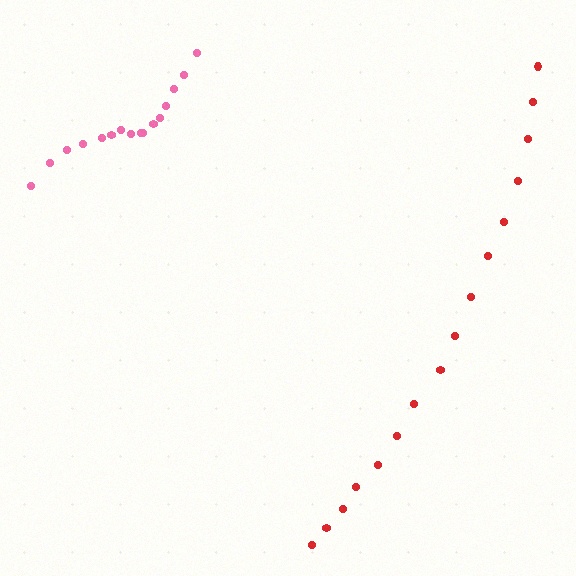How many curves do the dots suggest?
There are 2 distinct paths.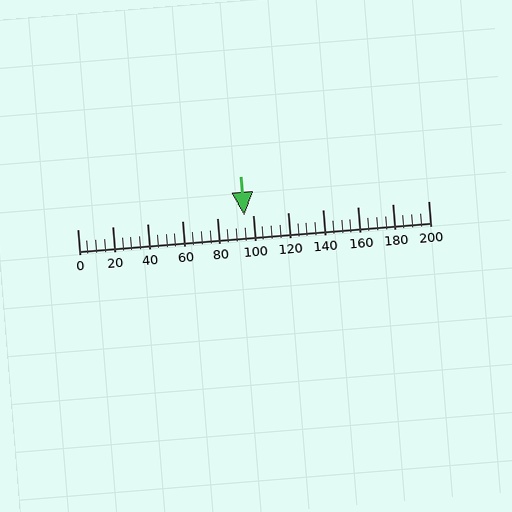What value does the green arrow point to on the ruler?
The green arrow points to approximately 95.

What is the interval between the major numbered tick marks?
The major tick marks are spaced 20 units apart.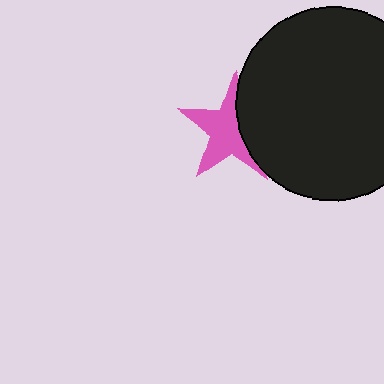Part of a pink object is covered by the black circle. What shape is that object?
It is a star.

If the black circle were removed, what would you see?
You would see the complete pink star.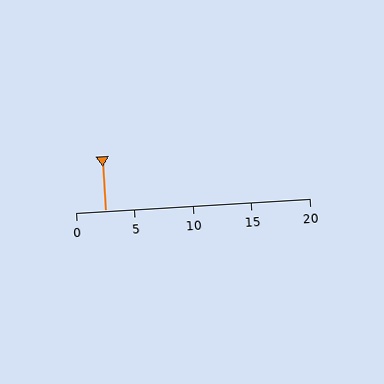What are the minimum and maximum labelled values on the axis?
The axis runs from 0 to 20.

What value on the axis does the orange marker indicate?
The marker indicates approximately 2.5.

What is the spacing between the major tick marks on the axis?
The major ticks are spaced 5 apart.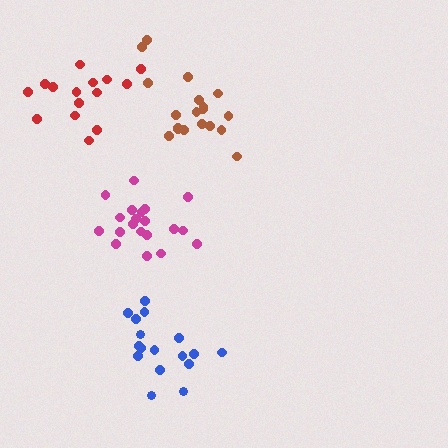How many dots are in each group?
Group 1: 19 dots, Group 2: 15 dots, Group 3: 20 dots, Group 4: 17 dots (71 total).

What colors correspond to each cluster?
The clusters are colored: brown, red, magenta, blue.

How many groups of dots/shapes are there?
There are 4 groups.